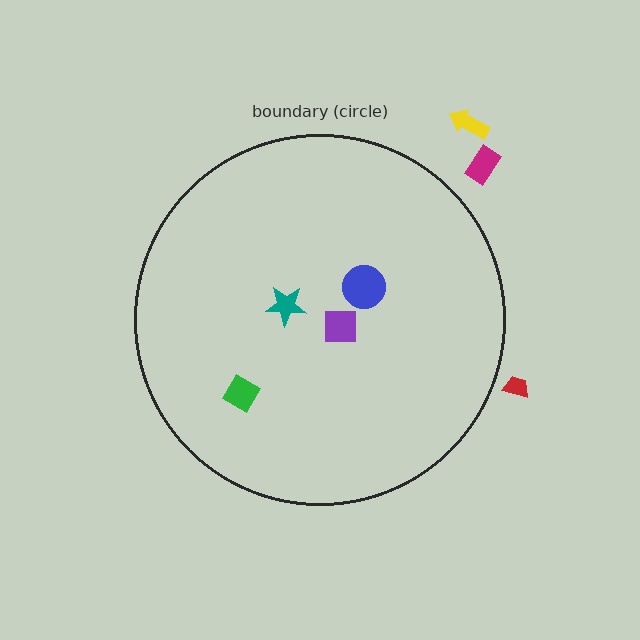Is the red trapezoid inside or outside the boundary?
Outside.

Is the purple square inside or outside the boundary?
Inside.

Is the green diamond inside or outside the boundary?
Inside.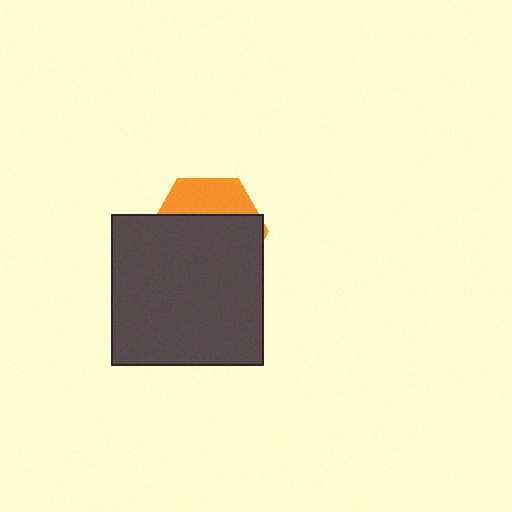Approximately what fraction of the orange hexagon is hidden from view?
Roughly 69% of the orange hexagon is hidden behind the dark gray square.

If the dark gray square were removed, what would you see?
You would see the complete orange hexagon.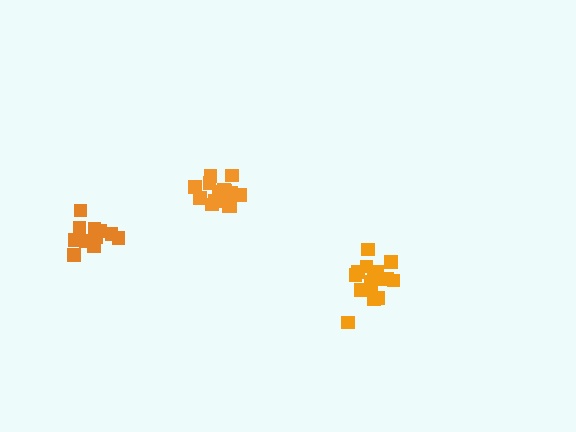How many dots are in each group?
Group 1: 16 dots, Group 2: 16 dots, Group 3: 11 dots (43 total).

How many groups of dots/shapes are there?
There are 3 groups.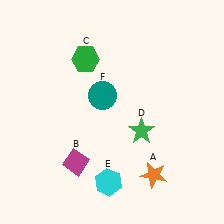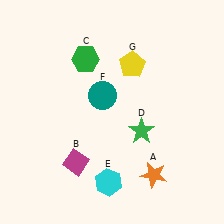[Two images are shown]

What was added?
A yellow pentagon (G) was added in Image 2.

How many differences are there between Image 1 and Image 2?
There is 1 difference between the two images.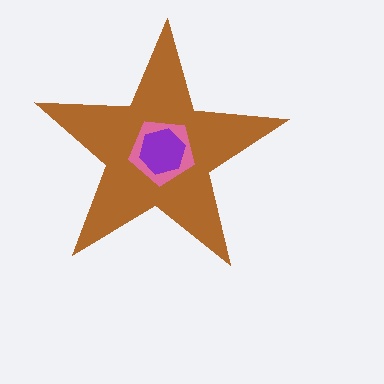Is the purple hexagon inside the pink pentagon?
Yes.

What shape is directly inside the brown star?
The pink pentagon.